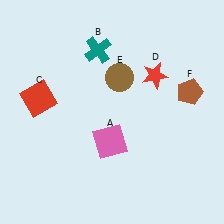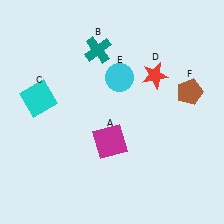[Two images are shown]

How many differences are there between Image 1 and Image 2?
There are 3 differences between the two images.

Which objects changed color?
A changed from pink to magenta. C changed from red to cyan. E changed from brown to cyan.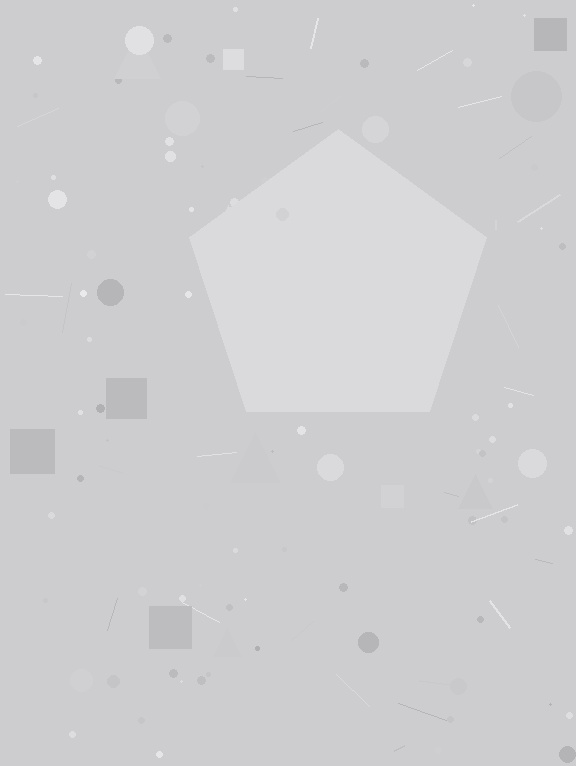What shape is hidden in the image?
A pentagon is hidden in the image.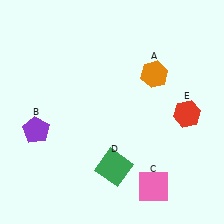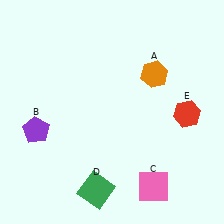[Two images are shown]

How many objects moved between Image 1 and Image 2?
1 object moved between the two images.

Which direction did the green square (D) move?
The green square (D) moved down.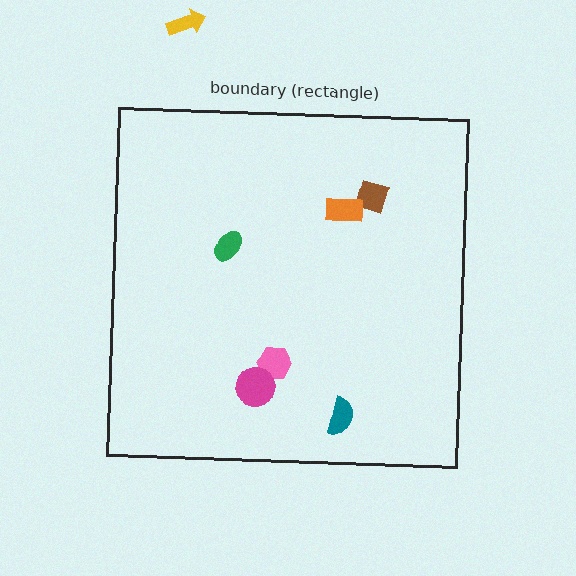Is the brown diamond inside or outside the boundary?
Inside.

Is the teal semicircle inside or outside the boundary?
Inside.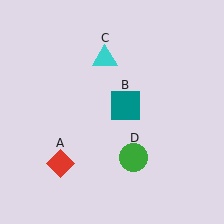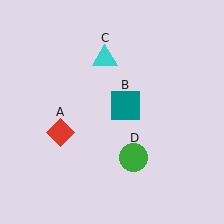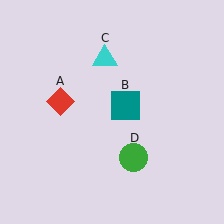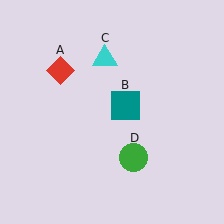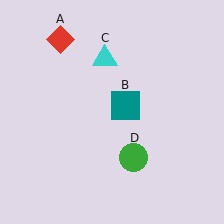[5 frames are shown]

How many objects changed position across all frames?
1 object changed position: red diamond (object A).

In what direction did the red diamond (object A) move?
The red diamond (object A) moved up.